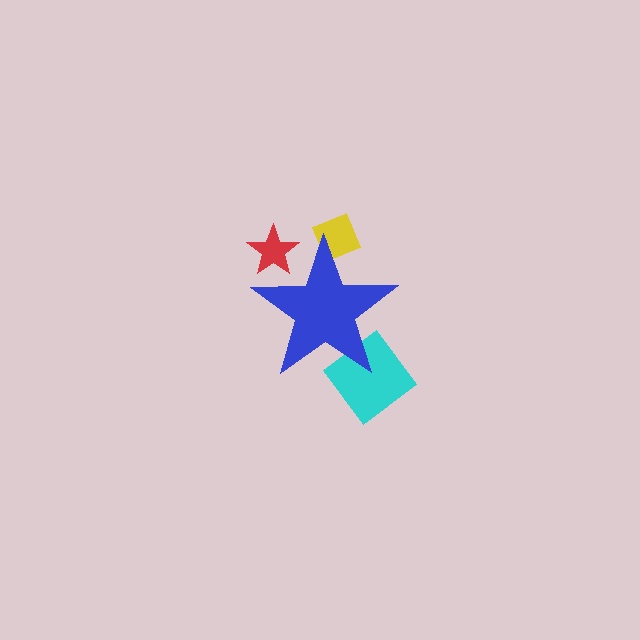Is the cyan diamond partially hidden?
Yes, the cyan diamond is partially hidden behind the blue star.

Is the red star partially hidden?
Yes, the red star is partially hidden behind the blue star.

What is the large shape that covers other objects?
A blue star.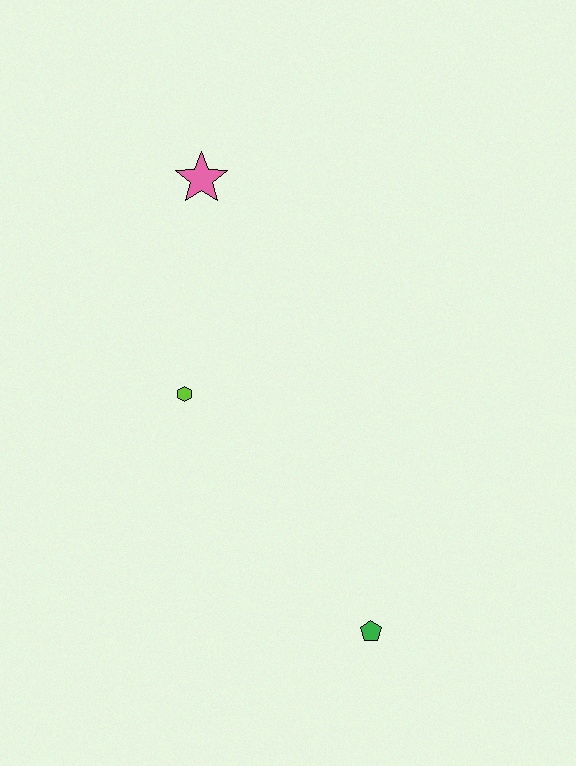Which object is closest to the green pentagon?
The lime hexagon is closest to the green pentagon.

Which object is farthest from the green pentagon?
The pink star is farthest from the green pentagon.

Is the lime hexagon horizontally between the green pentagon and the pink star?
No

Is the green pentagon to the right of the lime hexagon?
Yes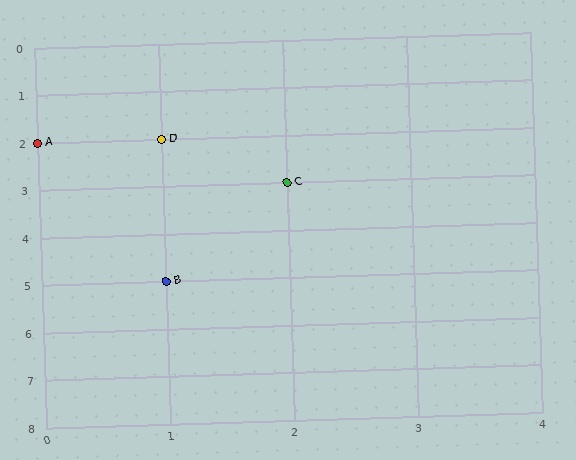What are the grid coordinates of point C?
Point C is at grid coordinates (2, 3).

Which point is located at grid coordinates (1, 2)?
Point D is at (1, 2).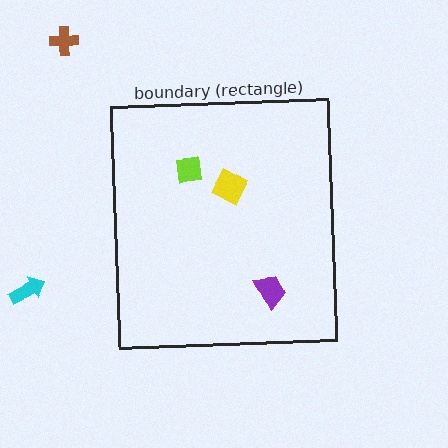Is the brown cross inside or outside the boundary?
Outside.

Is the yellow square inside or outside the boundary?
Inside.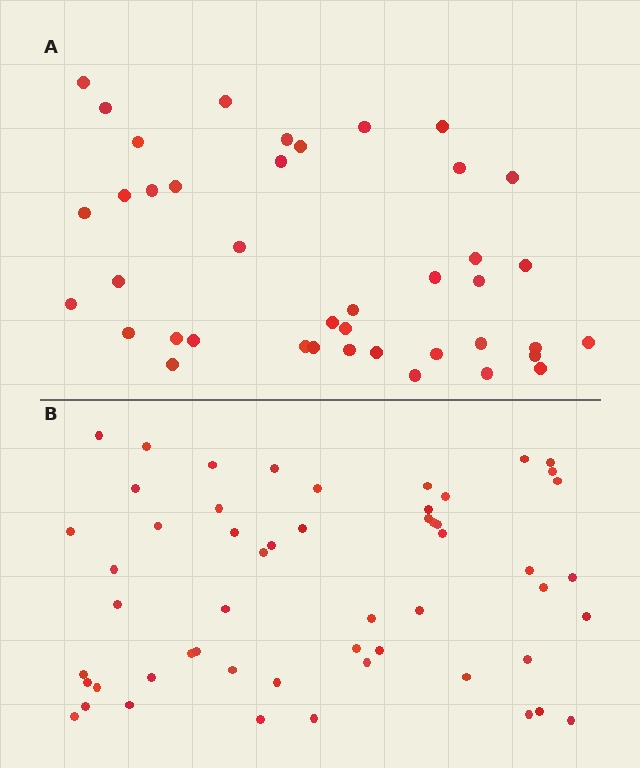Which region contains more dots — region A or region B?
Region B (the bottom region) has more dots.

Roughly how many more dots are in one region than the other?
Region B has approximately 15 more dots than region A.